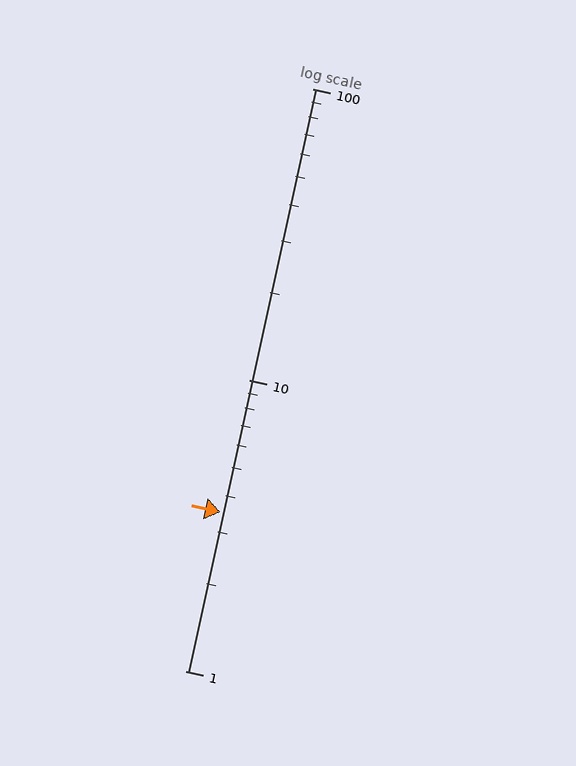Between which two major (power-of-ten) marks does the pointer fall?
The pointer is between 1 and 10.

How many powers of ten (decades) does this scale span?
The scale spans 2 decades, from 1 to 100.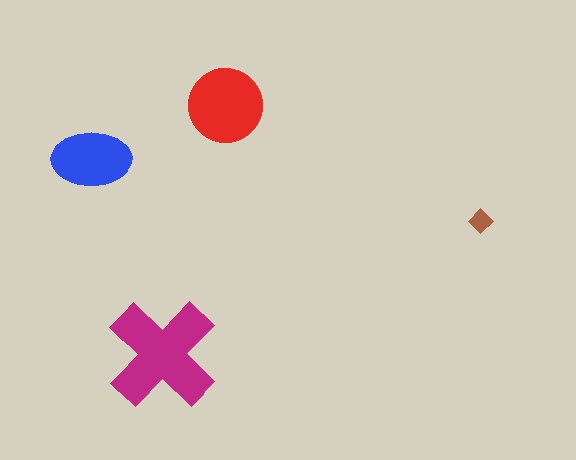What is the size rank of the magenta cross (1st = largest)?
1st.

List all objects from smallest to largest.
The brown diamond, the blue ellipse, the red circle, the magenta cross.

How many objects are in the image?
There are 4 objects in the image.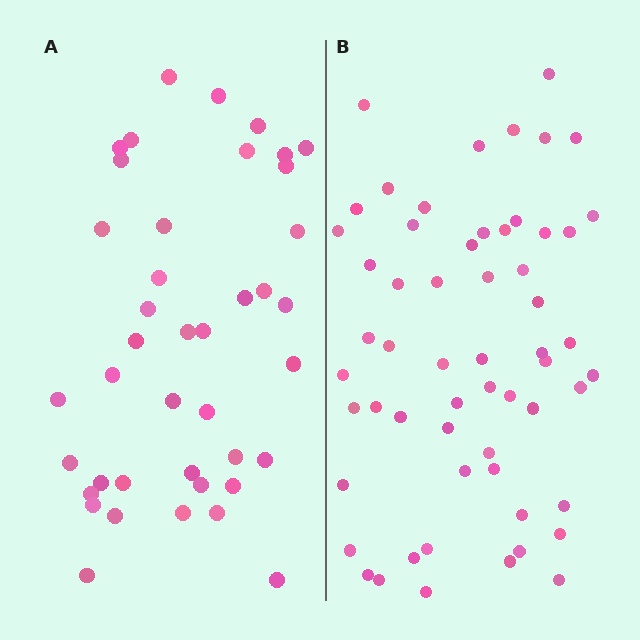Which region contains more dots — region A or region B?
Region B (the right region) has more dots.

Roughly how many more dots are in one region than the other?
Region B has approximately 15 more dots than region A.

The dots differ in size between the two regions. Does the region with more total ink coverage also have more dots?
No. Region A has more total ink coverage because its dots are larger, but region B actually contains more individual dots. Total area can be misleading — the number of items is what matters here.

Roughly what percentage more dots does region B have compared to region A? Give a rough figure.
About 40% more.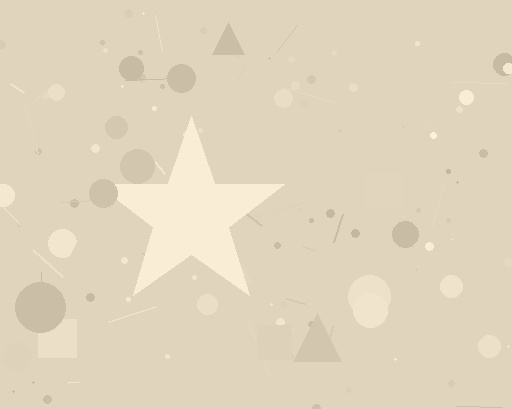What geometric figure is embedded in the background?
A star is embedded in the background.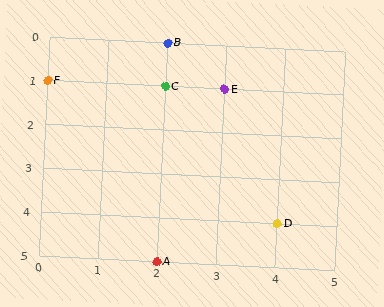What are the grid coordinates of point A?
Point A is at grid coordinates (2, 5).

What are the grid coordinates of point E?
Point E is at grid coordinates (3, 1).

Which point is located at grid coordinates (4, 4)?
Point D is at (4, 4).